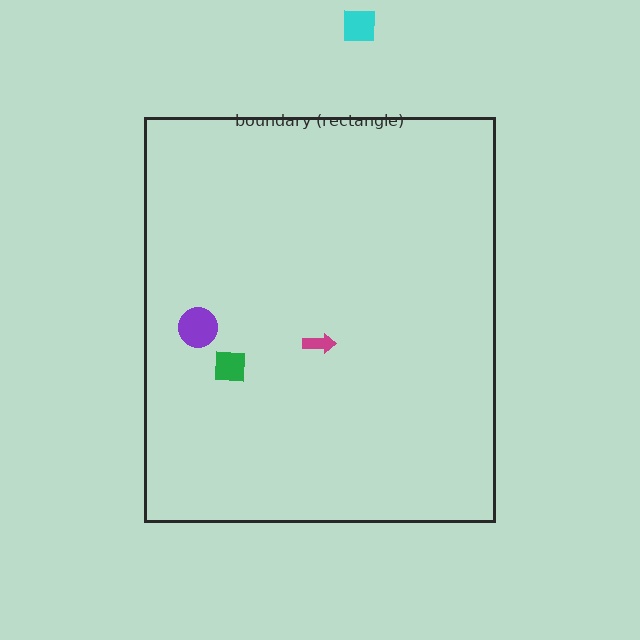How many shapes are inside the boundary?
3 inside, 1 outside.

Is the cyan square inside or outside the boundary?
Outside.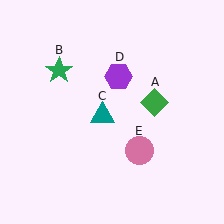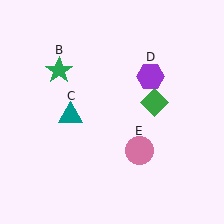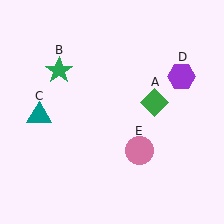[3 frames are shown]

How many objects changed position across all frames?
2 objects changed position: teal triangle (object C), purple hexagon (object D).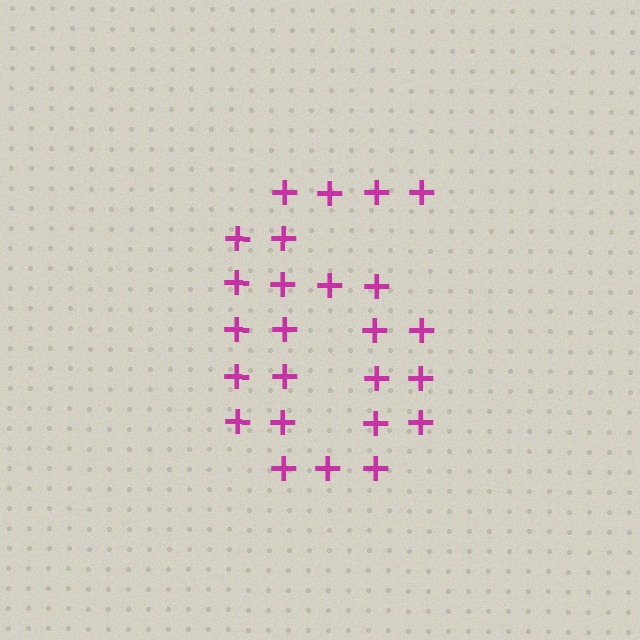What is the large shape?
The large shape is the digit 6.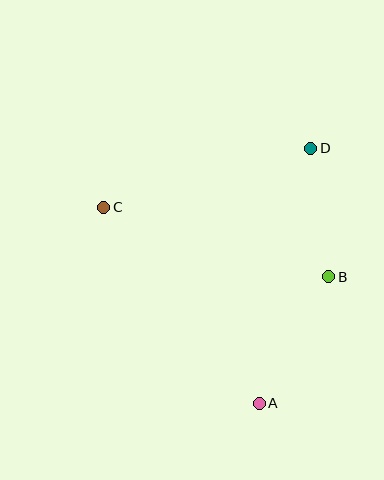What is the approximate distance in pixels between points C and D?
The distance between C and D is approximately 215 pixels.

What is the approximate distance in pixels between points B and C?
The distance between B and C is approximately 235 pixels.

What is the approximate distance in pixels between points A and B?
The distance between A and B is approximately 144 pixels.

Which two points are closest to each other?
Points B and D are closest to each other.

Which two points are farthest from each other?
Points A and D are farthest from each other.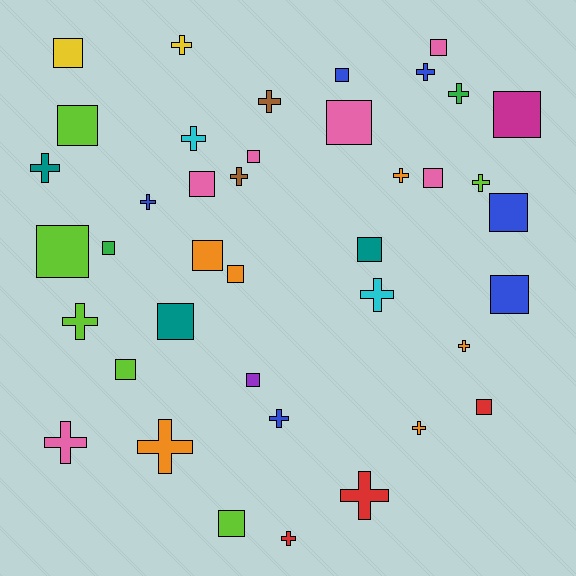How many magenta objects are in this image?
There is 1 magenta object.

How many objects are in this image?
There are 40 objects.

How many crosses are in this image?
There are 19 crosses.